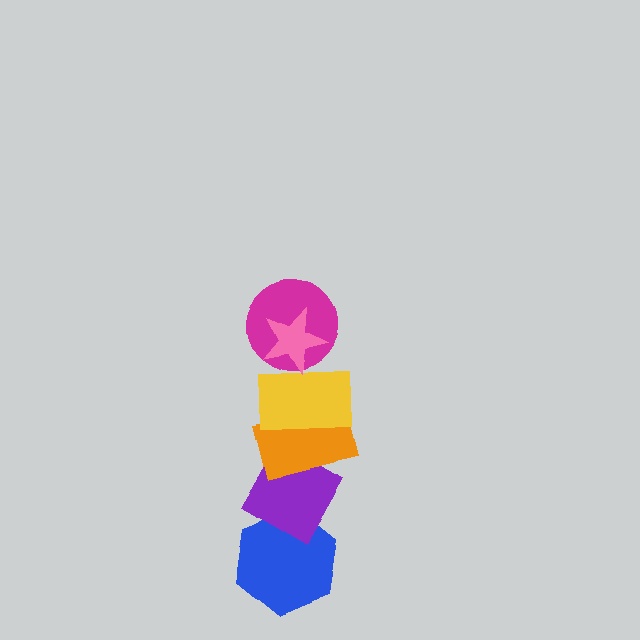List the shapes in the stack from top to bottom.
From top to bottom: the pink star, the magenta circle, the yellow rectangle, the orange rectangle, the purple diamond, the blue hexagon.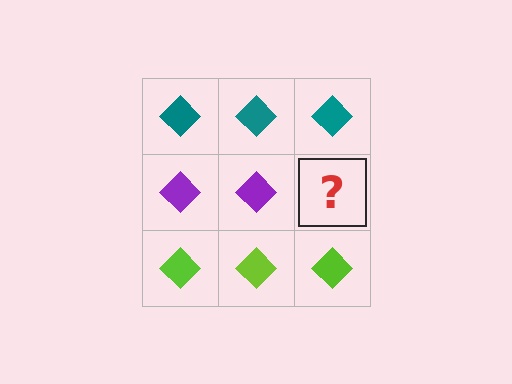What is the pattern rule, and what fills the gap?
The rule is that each row has a consistent color. The gap should be filled with a purple diamond.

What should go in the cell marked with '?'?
The missing cell should contain a purple diamond.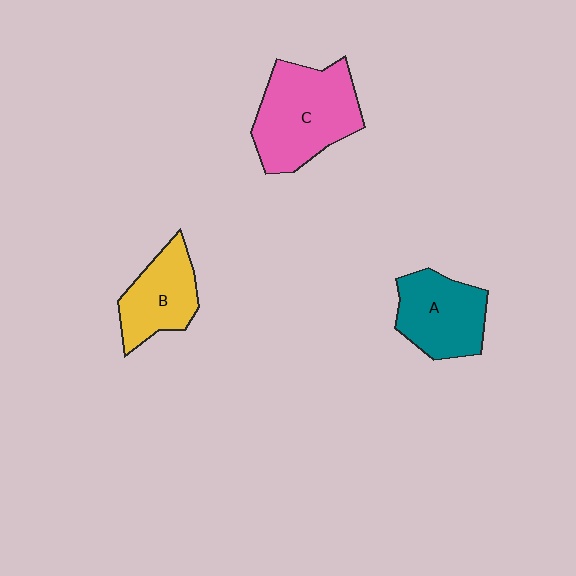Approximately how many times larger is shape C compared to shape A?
Approximately 1.4 times.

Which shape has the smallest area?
Shape B (yellow).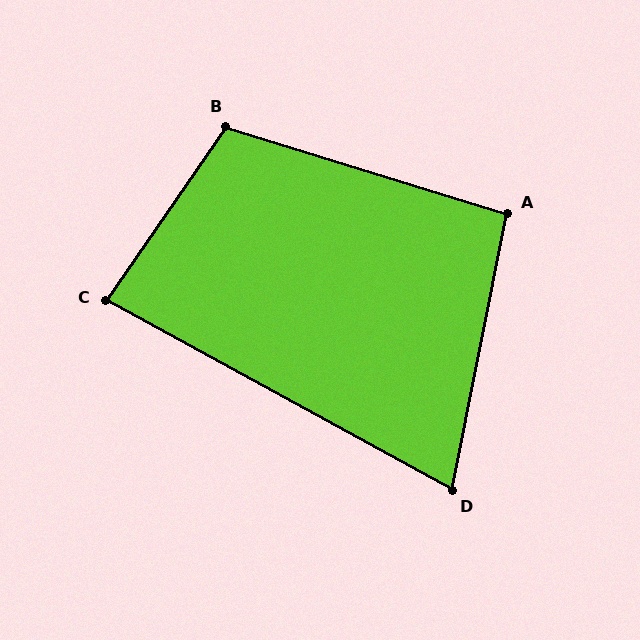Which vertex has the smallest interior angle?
D, at approximately 73 degrees.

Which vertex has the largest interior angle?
B, at approximately 107 degrees.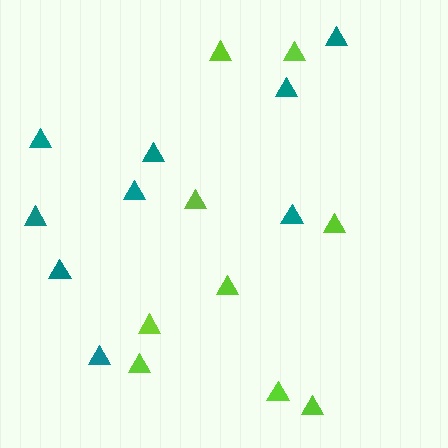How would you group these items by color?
There are 2 groups: one group of teal triangles (9) and one group of lime triangles (9).